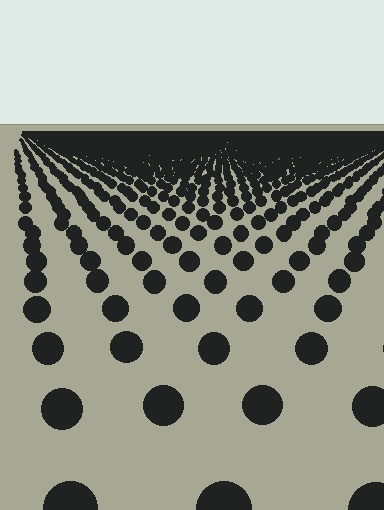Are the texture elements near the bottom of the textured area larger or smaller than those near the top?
Larger. Near the bottom, elements are closer to the viewer and appear at a bigger on-screen size.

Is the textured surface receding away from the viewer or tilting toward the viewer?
The surface is receding away from the viewer. Texture elements get smaller and denser toward the top.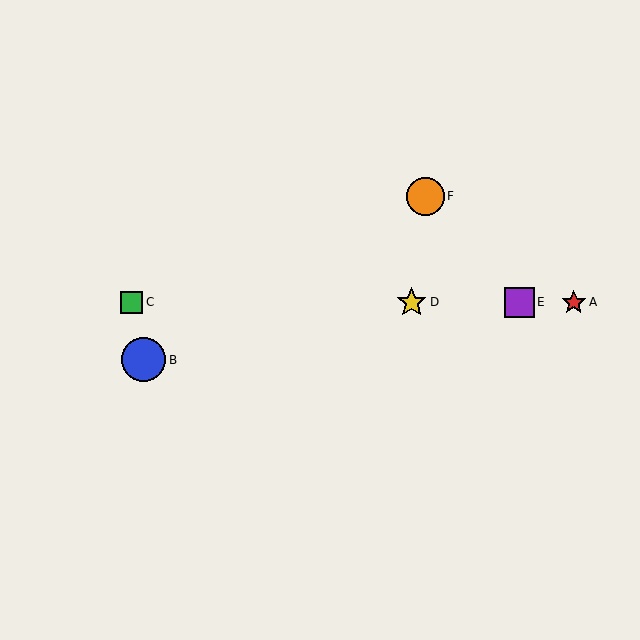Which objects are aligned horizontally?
Objects A, C, D, E are aligned horizontally.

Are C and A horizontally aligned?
Yes, both are at y≈302.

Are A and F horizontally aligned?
No, A is at y≈302 and F is at y≈196.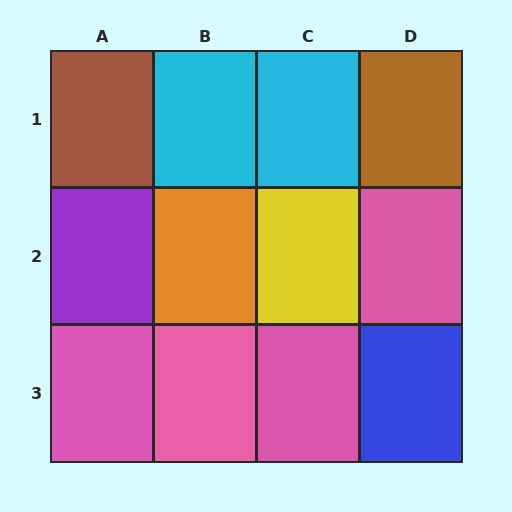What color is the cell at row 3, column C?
Pink.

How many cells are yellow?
1 cell is yellow.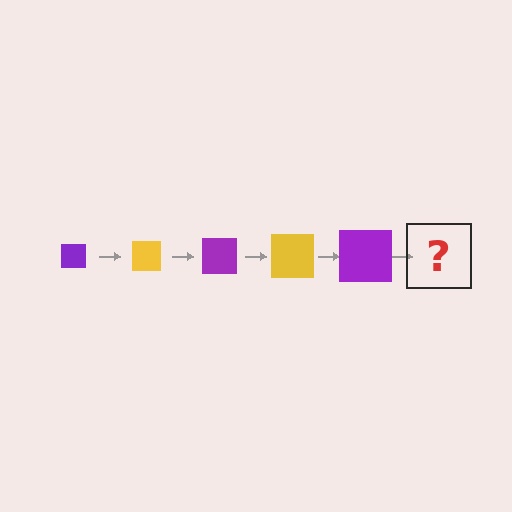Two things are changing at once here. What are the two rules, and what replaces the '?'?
The two rules are that the square grows larger each step and the color cycles through purple and yellow. The '?' should be a yellow square, larger than the previous one.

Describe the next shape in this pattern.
It should be a yellow square, larger than the previous one.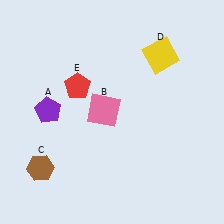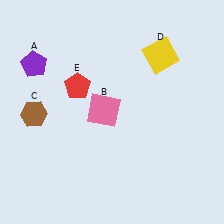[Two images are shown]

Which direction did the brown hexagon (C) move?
The brown hexagon (C) moved up.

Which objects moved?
The objects that moved are: the purple pentagon (A), the brown hexagon (C).